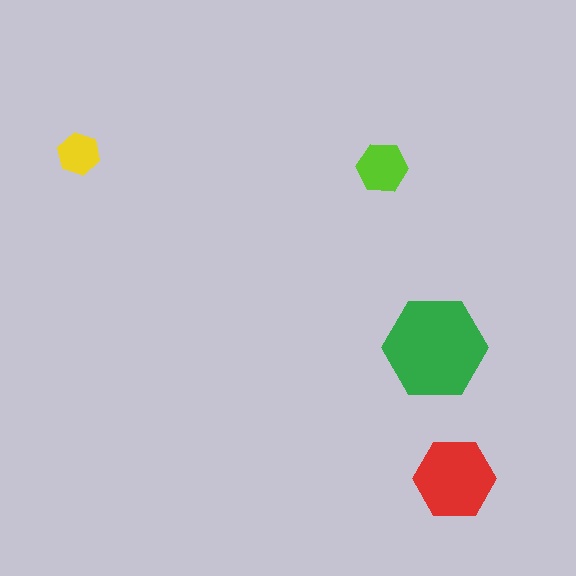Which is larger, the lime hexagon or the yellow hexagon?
The lime one.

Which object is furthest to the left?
The yellow hexagon is leftmost.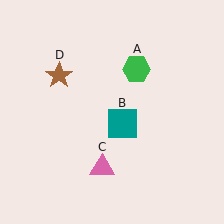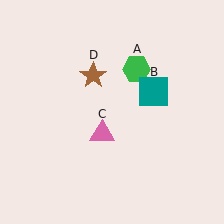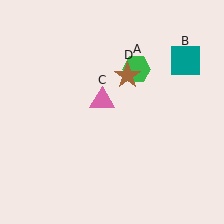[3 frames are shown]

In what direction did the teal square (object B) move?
The teal square (object B) moved up and to the right.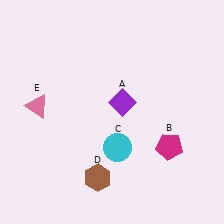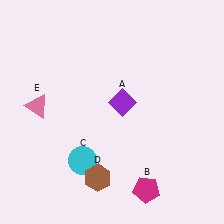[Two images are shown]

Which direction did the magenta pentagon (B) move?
The magenta pentagon (B) moved down.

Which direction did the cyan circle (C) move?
The cyan circle (C) moved left.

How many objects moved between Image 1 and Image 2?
2 objects moved between the two images.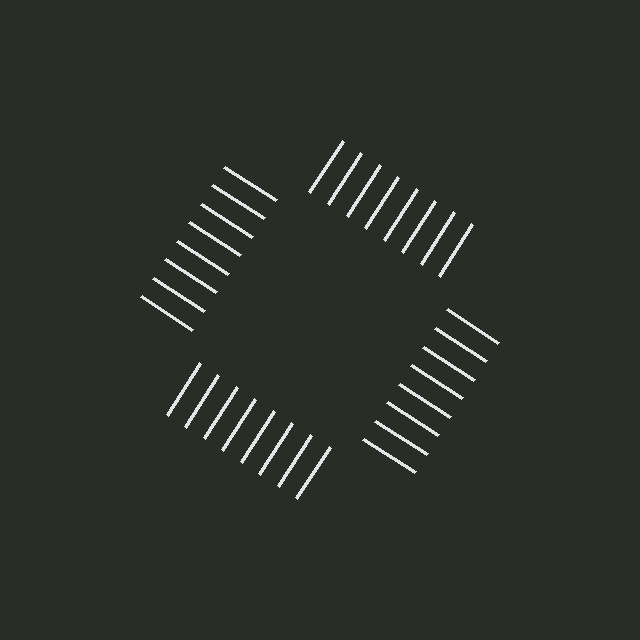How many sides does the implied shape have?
4 sides — the line-ends trace a square.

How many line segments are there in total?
32 — 8 along each of the 4 edges.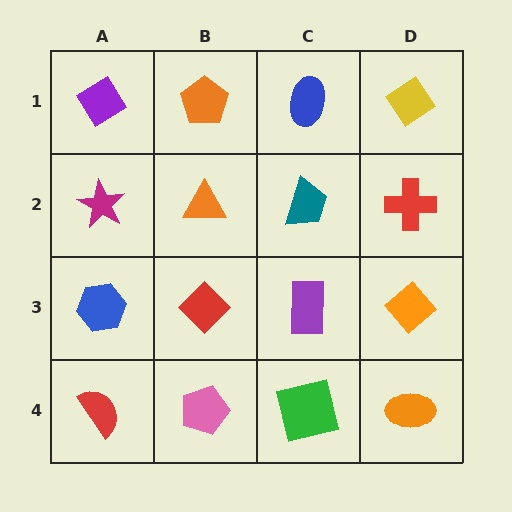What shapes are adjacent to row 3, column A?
A magenta star (row 2, column A), a red semicircle (row 4, column A), a red diamond (row 3, column B).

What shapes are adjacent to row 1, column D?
A red cross (row 2, column D), a blue ellipse (row 1, column C).